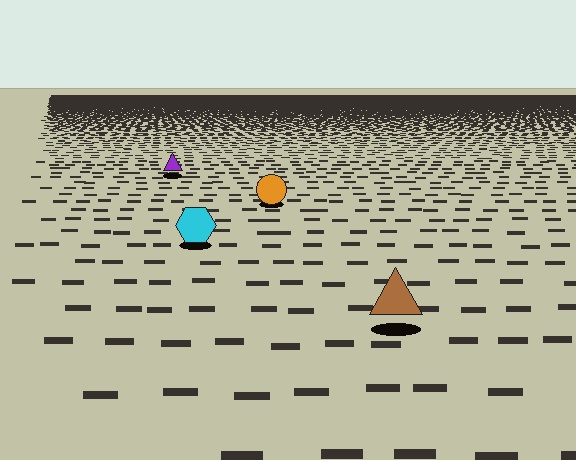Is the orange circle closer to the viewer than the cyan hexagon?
No. The cyan hexagon is closer — you can tell from the texture gradient: the ground texture is coarser near it.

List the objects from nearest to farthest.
From nearest to farthest: the brown triangle, the cyan hexagon, the orange circle, the purple triangle.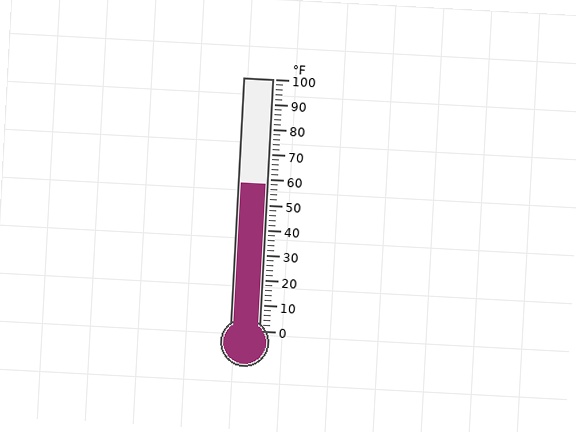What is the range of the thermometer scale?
The thermometer scale ranges from 0°F to 100°F.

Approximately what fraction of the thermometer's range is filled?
The thermometer is filled to approximately 60% of its range.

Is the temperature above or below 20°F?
The temperature is above 20°F.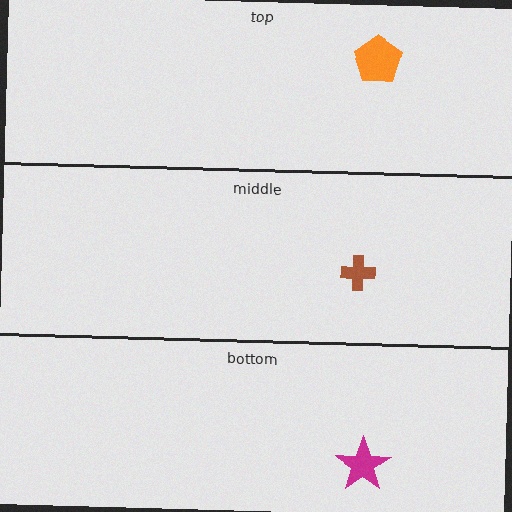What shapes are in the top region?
The orange pentagon.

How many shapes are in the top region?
1.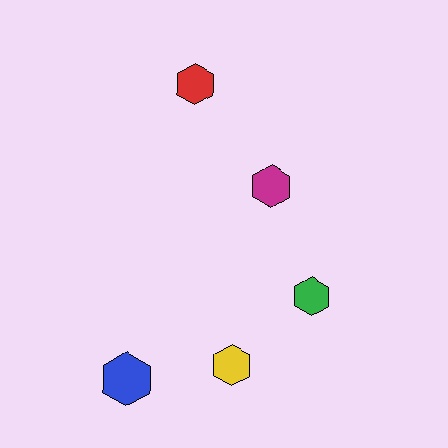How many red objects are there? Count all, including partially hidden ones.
There is 1 red object.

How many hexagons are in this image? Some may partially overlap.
There are 5 hexagons.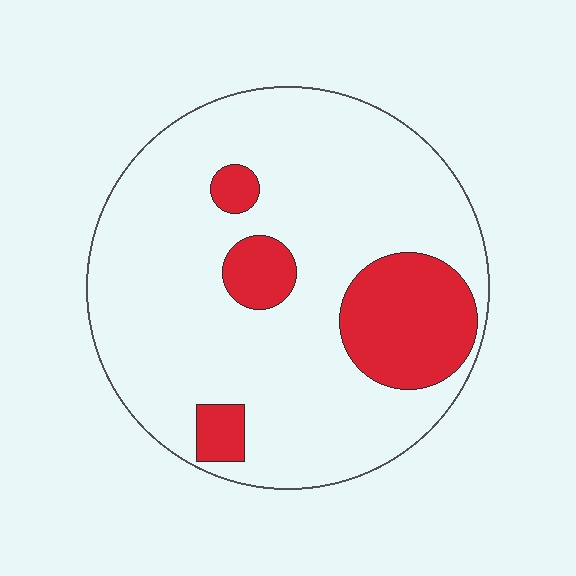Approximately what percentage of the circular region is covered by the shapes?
Approximately 20%.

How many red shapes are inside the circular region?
4.